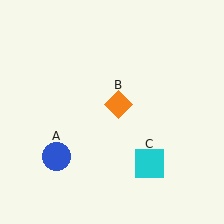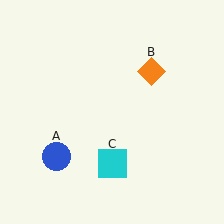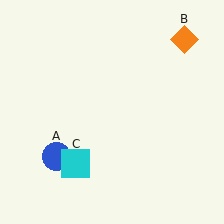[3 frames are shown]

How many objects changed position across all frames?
2 objects changed position: orange diamond (object B), cyan square (object C).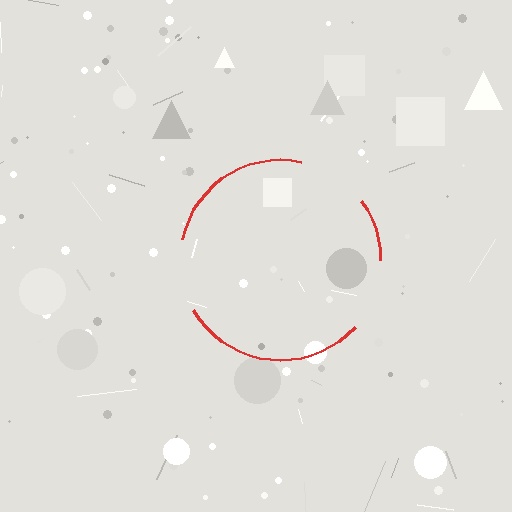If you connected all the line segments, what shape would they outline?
They would outline a circle.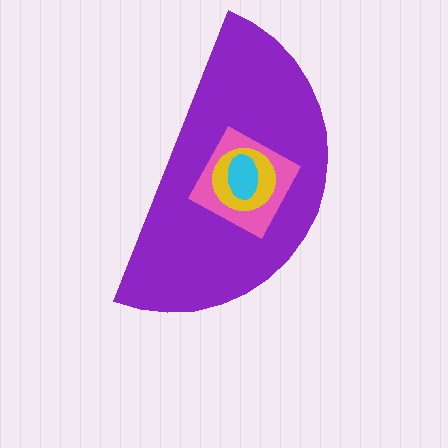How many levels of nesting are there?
4.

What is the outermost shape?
The purple semicircle.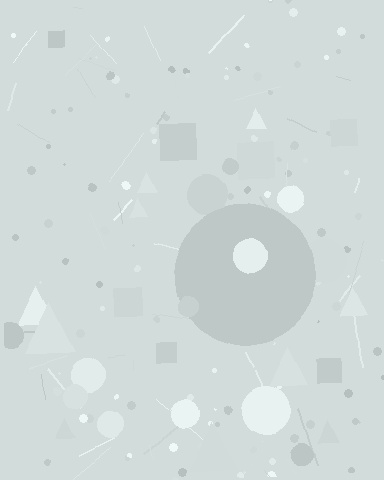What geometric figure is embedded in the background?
A circle is embedded in the background.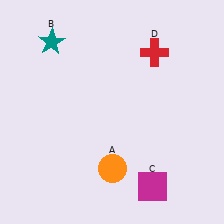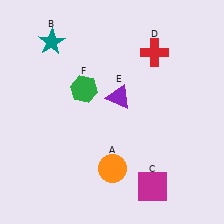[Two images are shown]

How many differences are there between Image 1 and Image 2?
There are 2 differences between the two images.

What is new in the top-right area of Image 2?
A purple triangle (E) was added in the top-right area of Image 2.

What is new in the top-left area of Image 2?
A green hexagon (F) was added in the top-left area of Image 2.